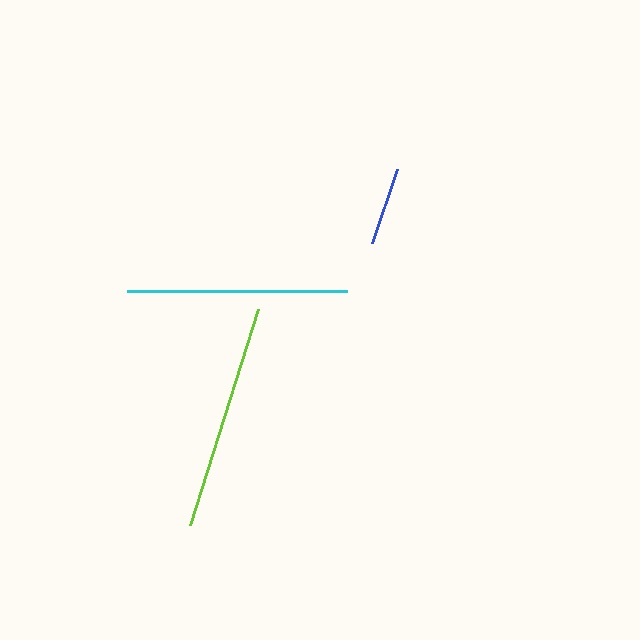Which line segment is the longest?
The lime line is the longest at approximately 227 pixels.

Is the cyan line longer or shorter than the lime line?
The lime line is longer than the cyan line.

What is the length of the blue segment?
The blue segment is approximately 78 pixels long.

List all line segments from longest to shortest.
From longest to shortest: lime, cyan, blue.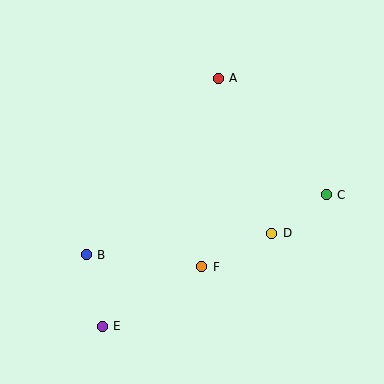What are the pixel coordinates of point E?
Point E is at (102, 326).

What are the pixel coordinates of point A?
Point A is at (218, 78).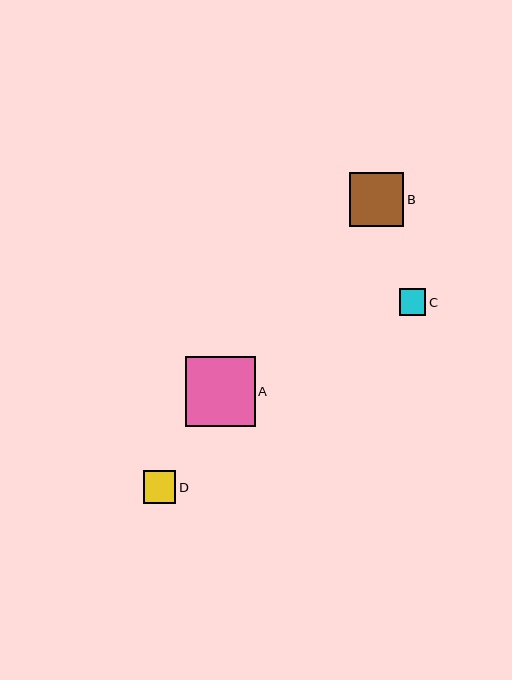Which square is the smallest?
Square C is the smallest with a size of approximately 26 pixels.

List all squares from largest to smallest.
From largest to smallest: A, B, D, C.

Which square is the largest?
Square A is the largest with a size of approximately 70 pixels.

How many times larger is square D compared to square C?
Square D is approximately 1.2 times the size of square C.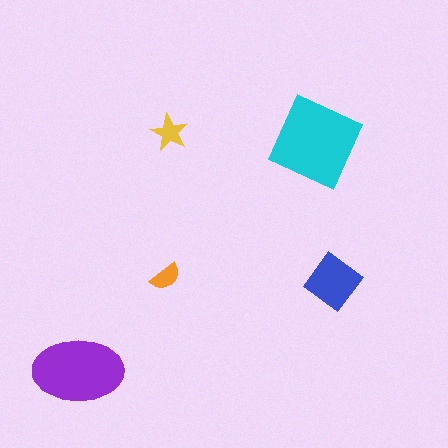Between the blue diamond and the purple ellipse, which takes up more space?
The purple ellipse.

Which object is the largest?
The cyan square.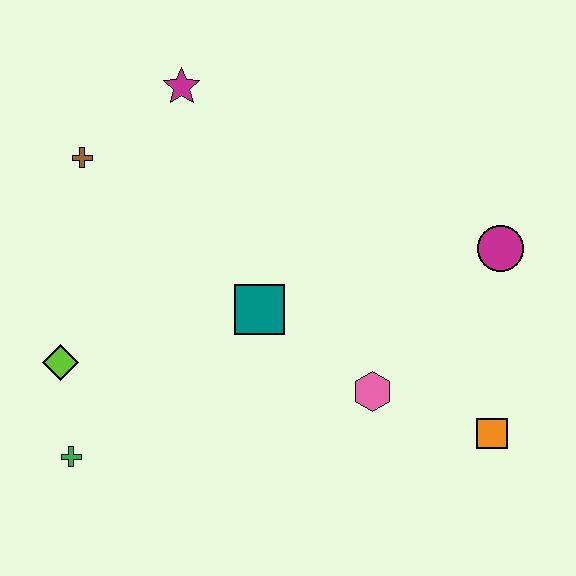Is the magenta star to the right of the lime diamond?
Yes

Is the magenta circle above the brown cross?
No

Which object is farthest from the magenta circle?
The green cross is farthest from the magenta circle.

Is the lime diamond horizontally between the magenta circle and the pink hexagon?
No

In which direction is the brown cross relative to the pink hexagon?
The brown cross is to the left of the pink hexagon.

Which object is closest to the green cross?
The lime diamond is closest to the green cross.